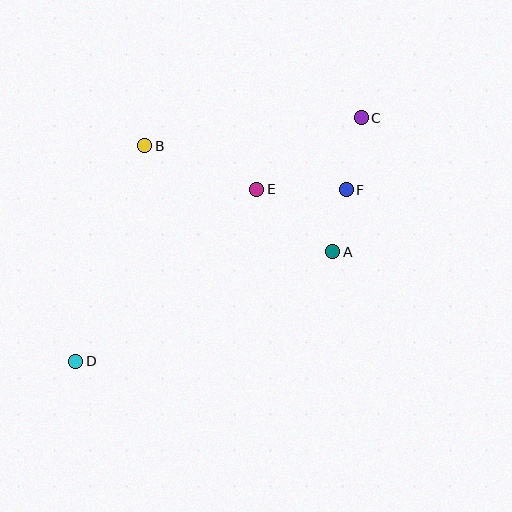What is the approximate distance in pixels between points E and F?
The distance between E and F is approximately 89 pixels.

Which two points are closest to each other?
Points A and F are closest to each other.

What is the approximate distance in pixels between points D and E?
The distance between D and E is approximately 249 pixels.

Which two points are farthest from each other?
Points C and D are farthest from each other.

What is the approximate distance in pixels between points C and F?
The distance between C and F is approximately 74 pixels.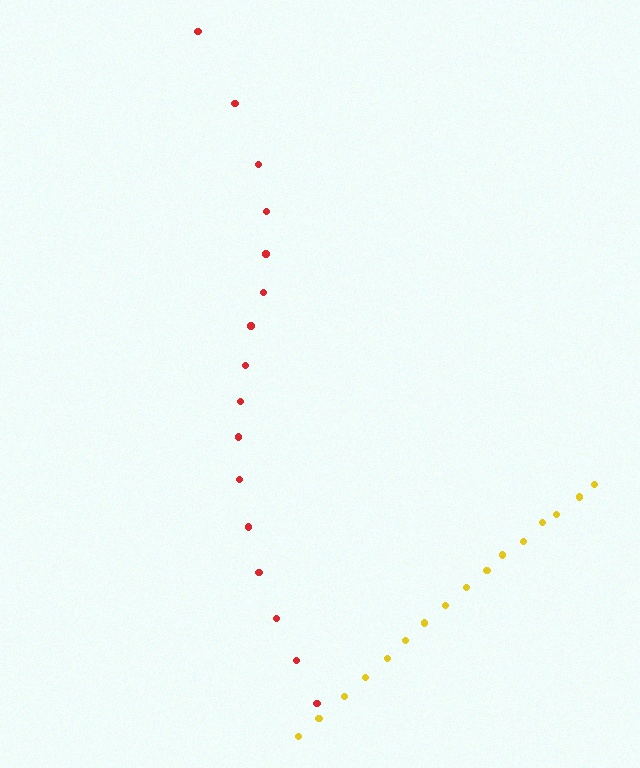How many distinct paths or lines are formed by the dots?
There are 2 distinct paths.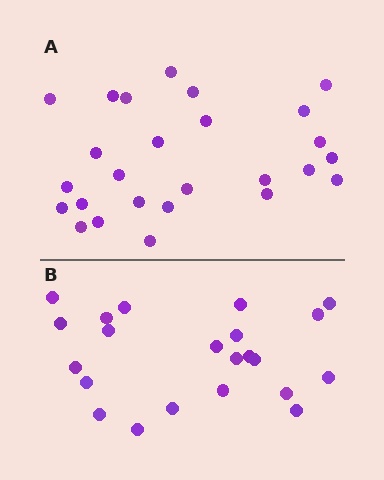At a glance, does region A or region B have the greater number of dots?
Region A (the top region) has more dots.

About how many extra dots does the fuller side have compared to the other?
Region A has about 4 more dots than region B.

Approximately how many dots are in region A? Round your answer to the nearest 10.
About 30 dots. (The exact count is 26, which rounds to 30.)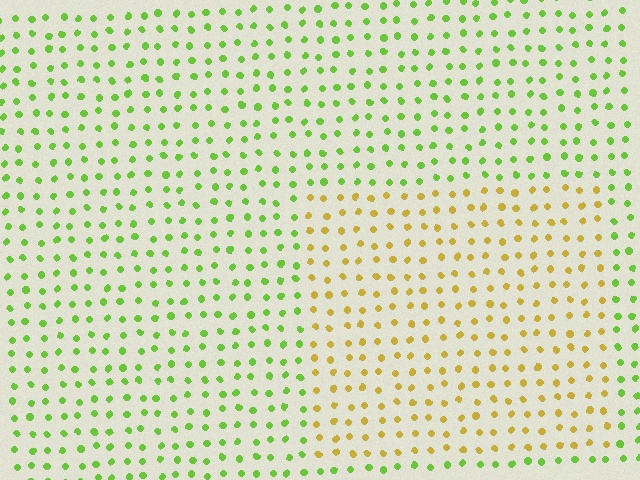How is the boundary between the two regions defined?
The boundary is defined purely by a slight shift in hue (about 51 degrees). Spacing, size, and orientation are identical on both sides.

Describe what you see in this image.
The image is filled with small lime elements in a uniform arrangement. A rectangle-shaped region is visible where the elements are tinted to a slightly different hue, forming a subtle color boundary.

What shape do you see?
I see a rectangle.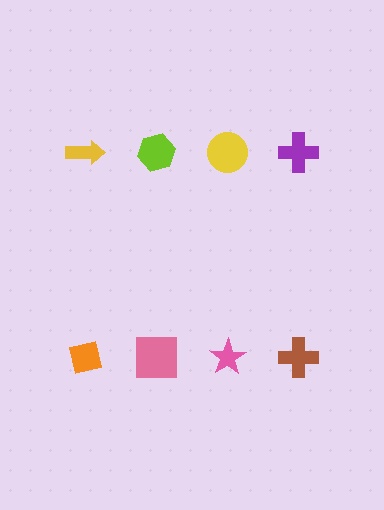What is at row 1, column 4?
A purple cross.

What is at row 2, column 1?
An orange square.